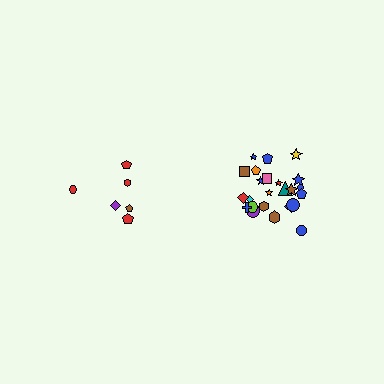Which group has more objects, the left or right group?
The right group.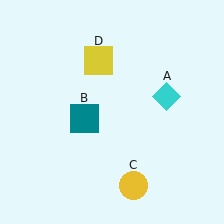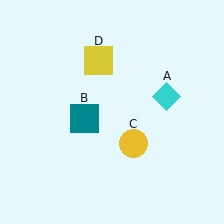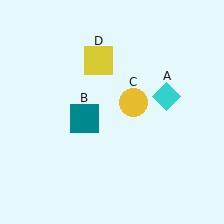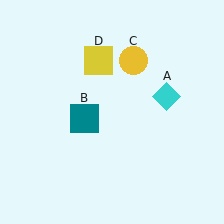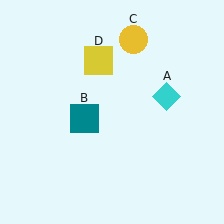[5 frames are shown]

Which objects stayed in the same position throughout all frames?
Cyan diamond (object A) and teal square (object B) and yellow square (object D) remained stationary.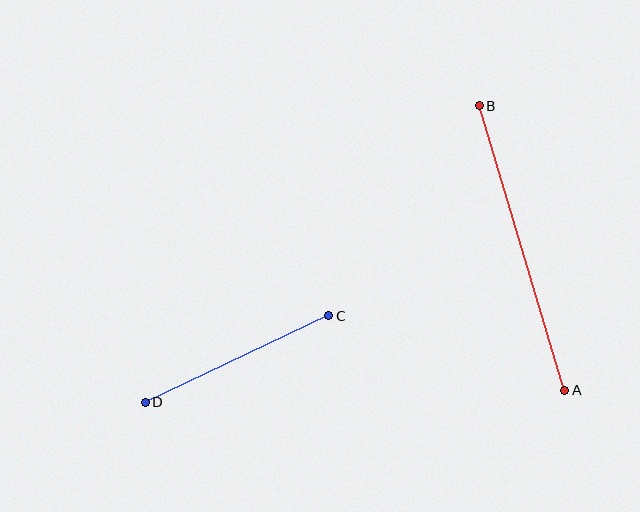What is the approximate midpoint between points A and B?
The midpoint is at approximately (522, 248) pixels.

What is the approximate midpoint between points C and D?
The midpoint is at approximately (237, 359) pixels.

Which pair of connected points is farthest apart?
Points A and B are farthest apart.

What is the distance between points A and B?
The distance is approximately 297 pixels.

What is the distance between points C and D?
The distance is approximately 203 pixels.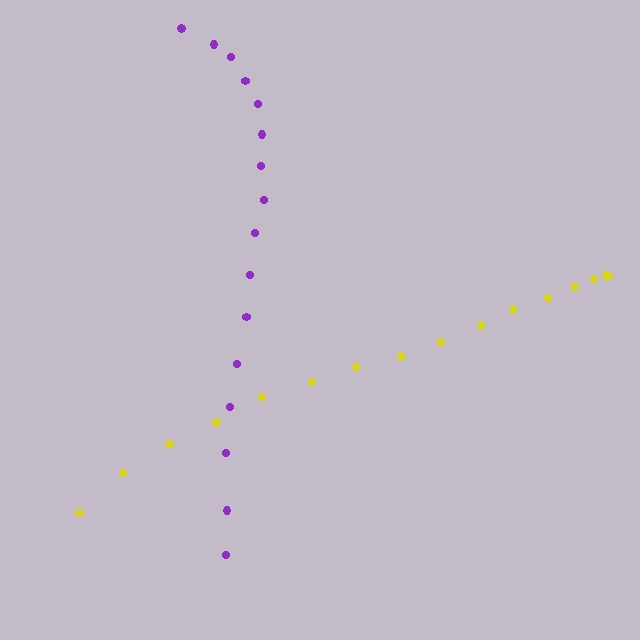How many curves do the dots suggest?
There are 2 distinct paths.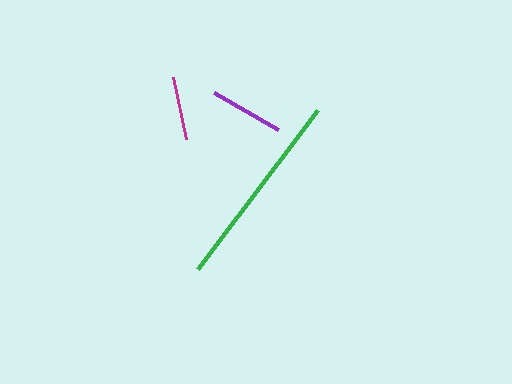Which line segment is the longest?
The green line is the longest at approximately 199 pixels.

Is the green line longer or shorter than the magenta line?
The green line is longer than the magenta line.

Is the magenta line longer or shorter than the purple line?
The purple line is longer than the magenta line.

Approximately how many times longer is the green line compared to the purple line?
The green line is approximately 2.7 times the length of the purple line.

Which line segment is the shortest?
The magenta line is the shortest at approximately 64 pixels.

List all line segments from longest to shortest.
From longest to shortest: green, purple, magenta.